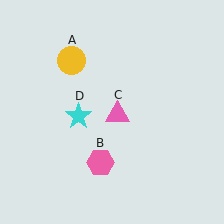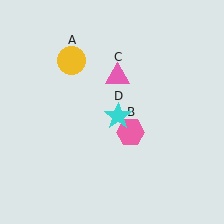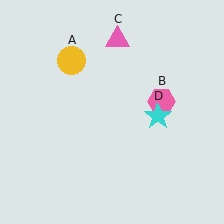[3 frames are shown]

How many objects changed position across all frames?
3 objects changed position: pink hexagon (object B), pink triangle (object C), cyan star (object D).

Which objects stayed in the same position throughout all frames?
Yellow circle (object A) remained stationary.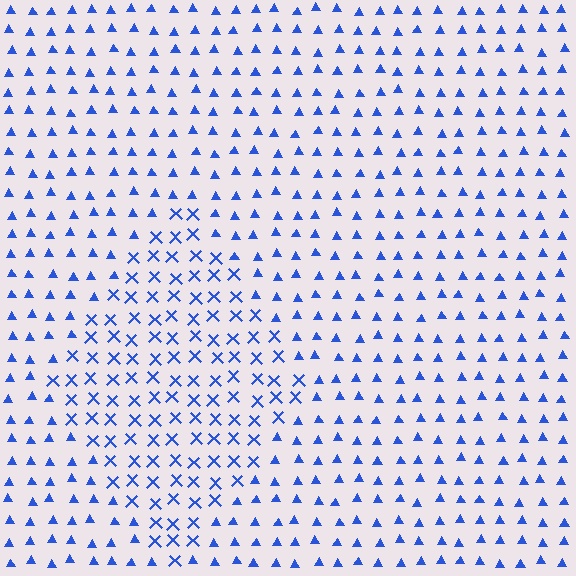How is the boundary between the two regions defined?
The boundary is defined by a change in element shape: X marks inside vs. triangles outside. All elements share the same color and spacing.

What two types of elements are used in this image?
The image uses X marks inside the diamond region and triangles outside it.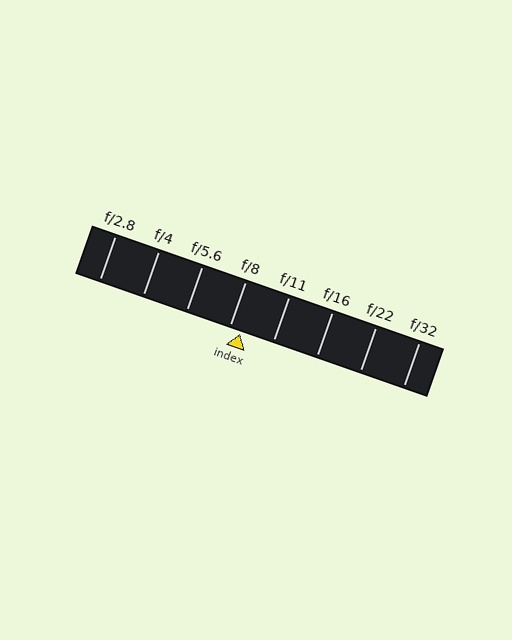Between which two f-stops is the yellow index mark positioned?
The index mark is between f/8 and f/11.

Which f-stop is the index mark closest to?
The index mark is closest to f/8.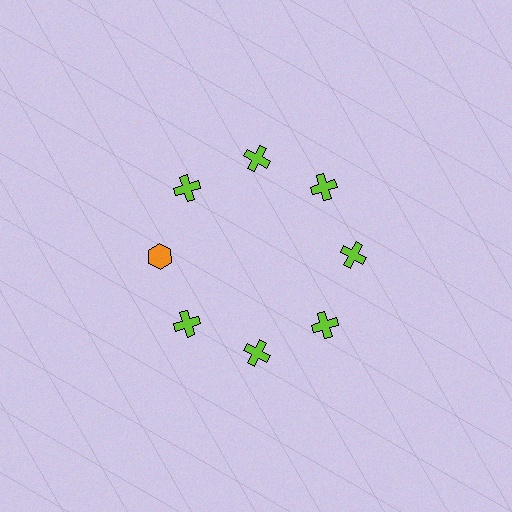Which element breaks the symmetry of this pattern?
The orange hexagon at roughly the 9 o'clock position breaks the symmetry. All other shapes are lime crosses.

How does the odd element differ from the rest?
It differs in both color (orange instead of lime) and shape (hexagon instead of cross).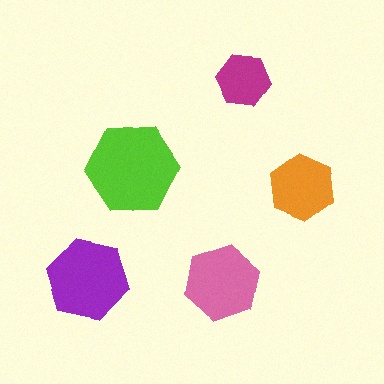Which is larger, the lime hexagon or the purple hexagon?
The lime one.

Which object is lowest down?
The pink hexagon is bottommost.